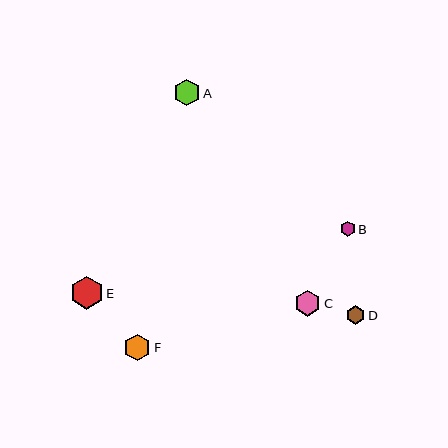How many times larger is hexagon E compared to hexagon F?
Hexagon E is approximately 1.2 times the size of hexagon F.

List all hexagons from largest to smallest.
From largest to smallest: E, F, A, C, D, B.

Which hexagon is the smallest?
Hexagon B is the smallest with a size of approximately 15 pixels.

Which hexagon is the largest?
Hexagon E is the largest with a size of approximately 33 pixels.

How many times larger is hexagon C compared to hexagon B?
Hexagon C is approximately 1.7 times the size of hexagon B.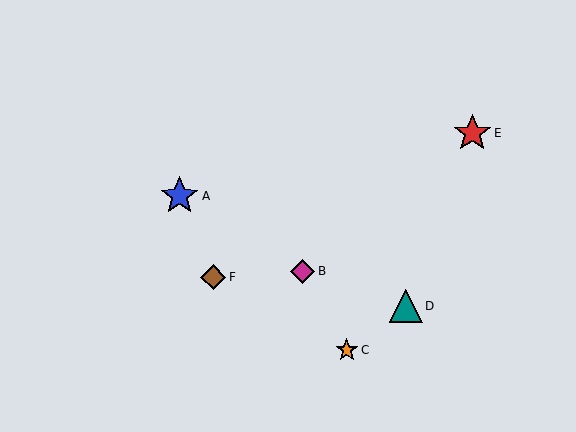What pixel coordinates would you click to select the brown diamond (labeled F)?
Click at (213, 277) to select the brown diamond F.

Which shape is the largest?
The blue star (labeled A) is the largest.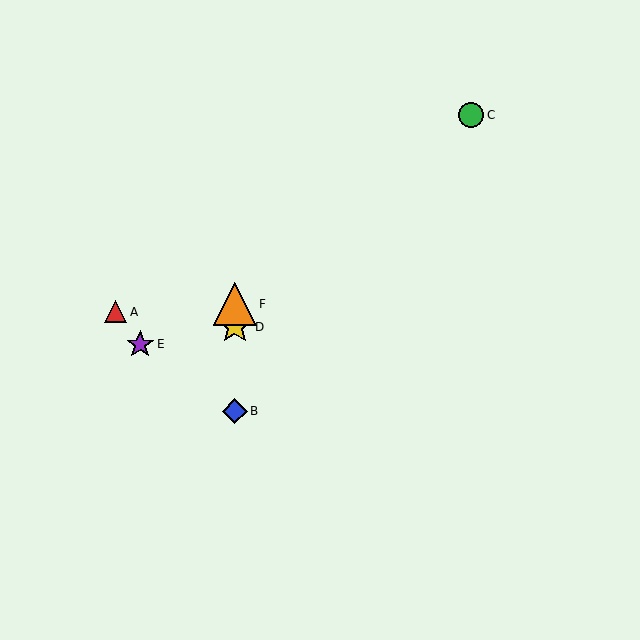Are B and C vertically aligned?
No, B is at x≈235 and C is at x≈471.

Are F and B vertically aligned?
Yes, both are at x≈235.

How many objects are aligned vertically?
3 objects (B, D, F) are aligned vertically.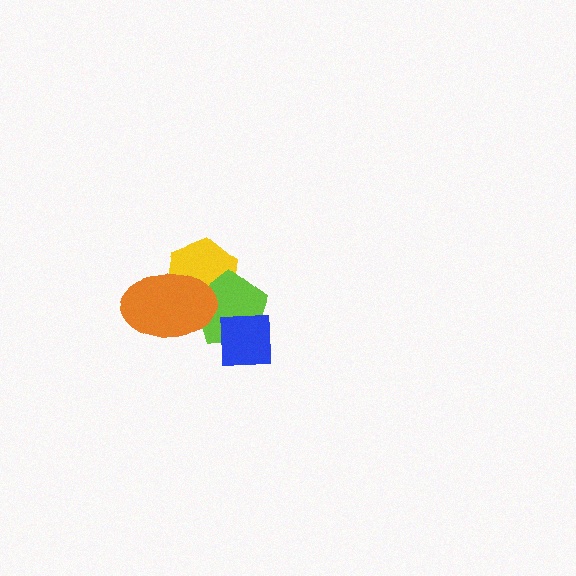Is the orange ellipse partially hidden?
No, no other shape covers it.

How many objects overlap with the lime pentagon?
3 objects overlap with the lime pentagon.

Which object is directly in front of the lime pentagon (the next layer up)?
The blue square is directly in front of the lime pentagon.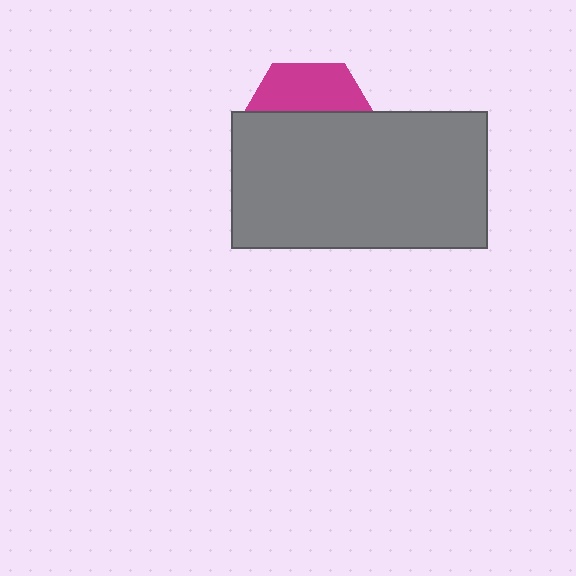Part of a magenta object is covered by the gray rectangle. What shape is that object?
It is a hexagon.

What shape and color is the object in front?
The object in front is a gray rectangle.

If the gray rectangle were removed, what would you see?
You would see the complete magenta hexagon.